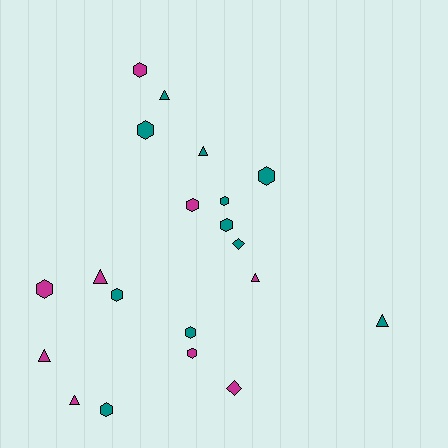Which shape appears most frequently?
Hexagon, with 11 objects.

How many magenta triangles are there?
There are 4 magenta triangles.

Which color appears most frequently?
Teal, with 11 objects.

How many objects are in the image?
There are 20 objects.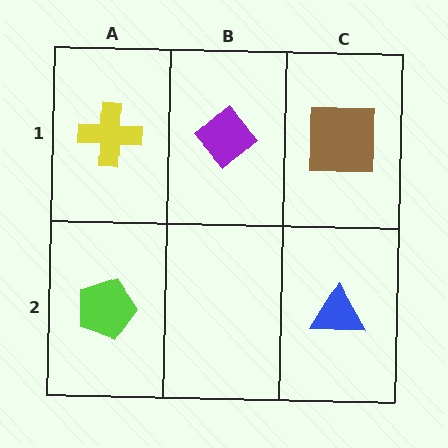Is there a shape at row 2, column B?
No, that cell is empty.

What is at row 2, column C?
A blue triangle.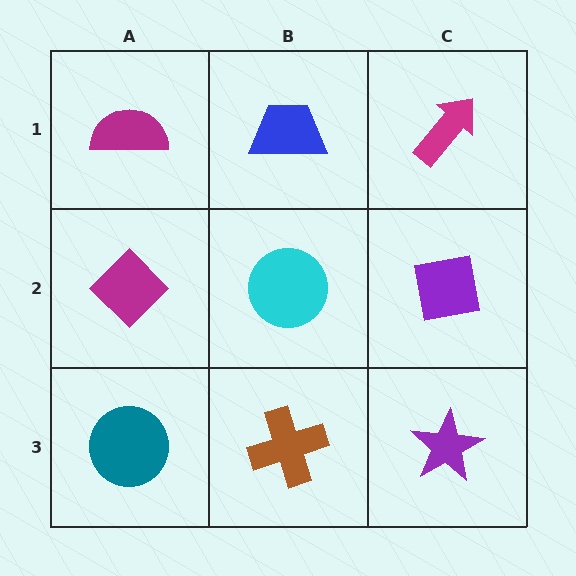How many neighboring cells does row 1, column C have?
2.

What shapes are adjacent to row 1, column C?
A purple square (row 2, column C), a blue trapezoid (row 1, column B).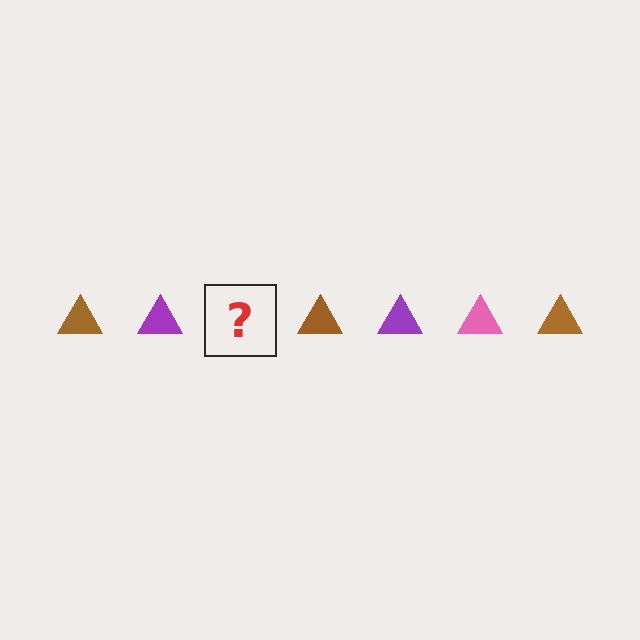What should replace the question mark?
The question mark should be replaced with a pink triangle.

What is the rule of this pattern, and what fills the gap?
The rule is that the pattern cycles through brown, purple, pink triangles. The gap should be filled with a pink triangle.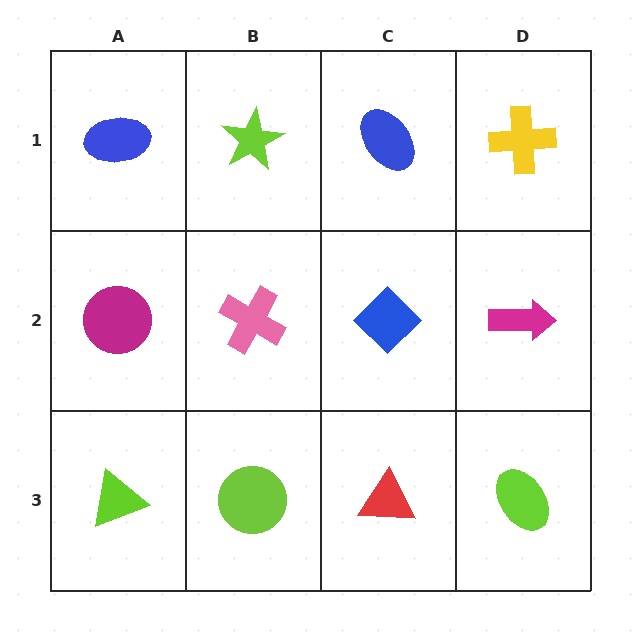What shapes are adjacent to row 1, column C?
A blue diamond (row 2, column C), a lime star (row 1, column B), a yellow cross (row 1, column D).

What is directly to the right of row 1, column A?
A lime star.